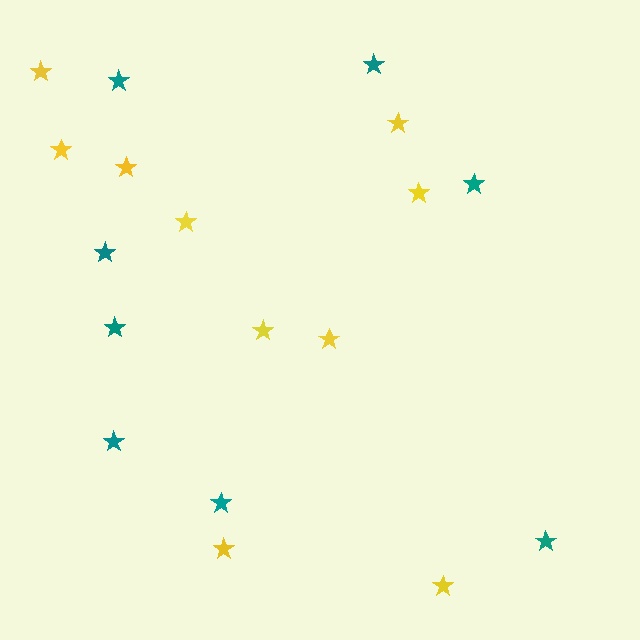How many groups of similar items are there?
There are 2 groups: one group of teal stars (8) and one group of yellow stars (10).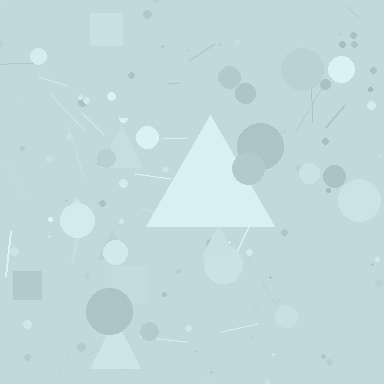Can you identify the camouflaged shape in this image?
The camouflaged shape is a triangle.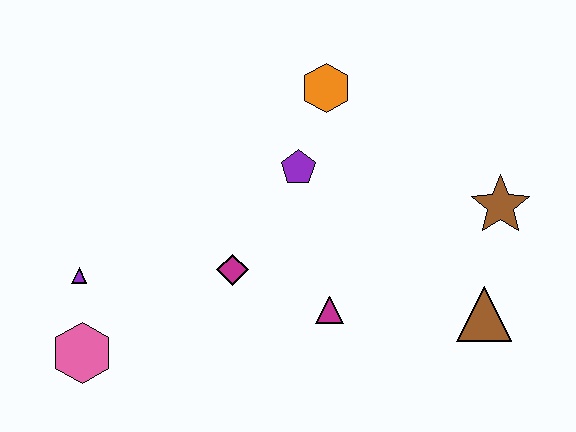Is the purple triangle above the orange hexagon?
No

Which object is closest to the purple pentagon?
The orange hexagon is closest to the purple pentagon.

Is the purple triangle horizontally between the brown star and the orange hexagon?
No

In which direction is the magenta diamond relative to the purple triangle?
The magenta diamond is to the right of the purple triangle.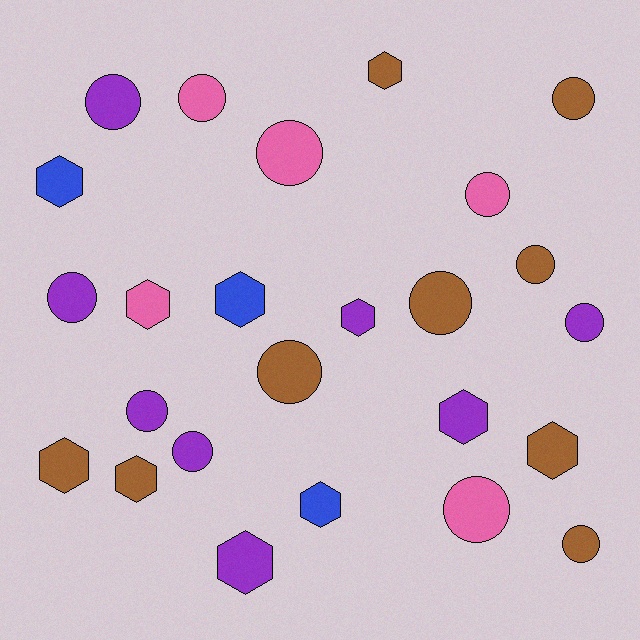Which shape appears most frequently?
Circle, with 14 objects.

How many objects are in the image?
There are 25 objects.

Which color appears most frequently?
Brown, with 9 objects.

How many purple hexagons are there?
There are 3 purple hexagons.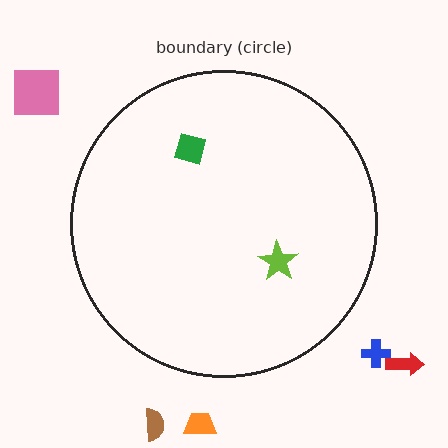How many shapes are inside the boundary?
2 inside, 5 outside.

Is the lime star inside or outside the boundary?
Inside.